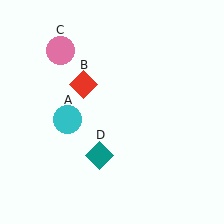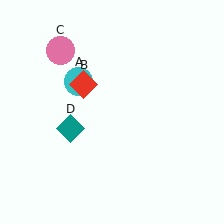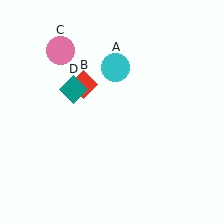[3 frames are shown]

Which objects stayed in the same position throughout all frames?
Red diamond (object B) and pink circle (object C) remained stationary.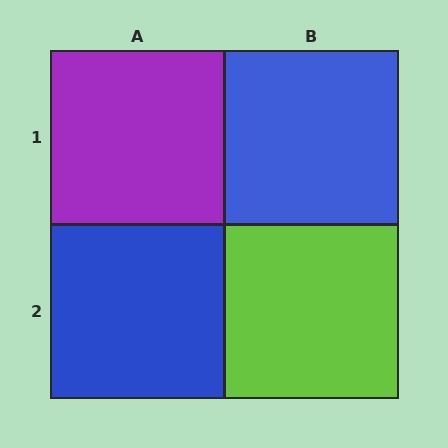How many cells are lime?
1 cell is lime.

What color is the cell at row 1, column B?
Blue.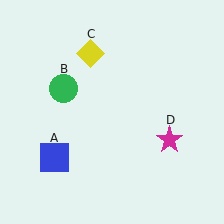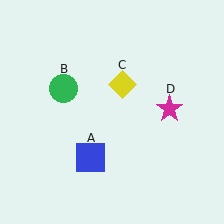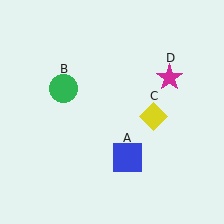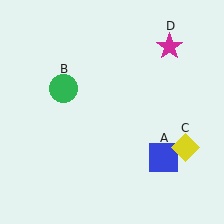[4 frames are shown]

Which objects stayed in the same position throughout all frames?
Green circle (object B) remained stationary.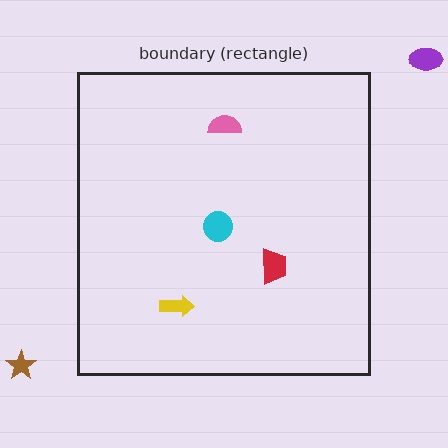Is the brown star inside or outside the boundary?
Outside.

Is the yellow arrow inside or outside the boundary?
Inside.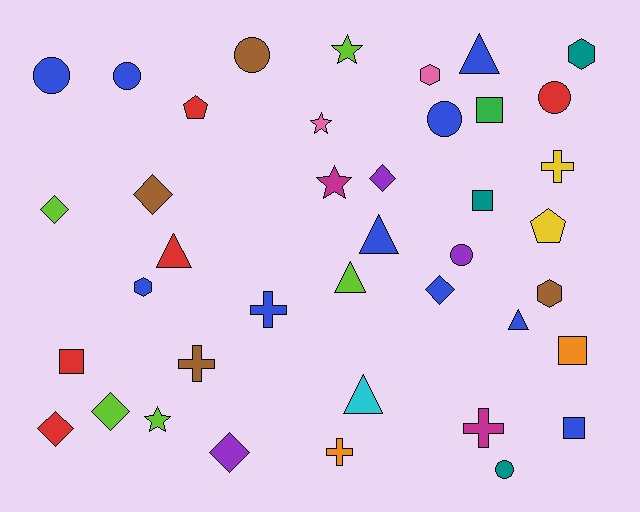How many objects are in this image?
There are 40 objects.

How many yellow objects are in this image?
There are 2 yellow objects.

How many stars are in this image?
There are 4 stars.